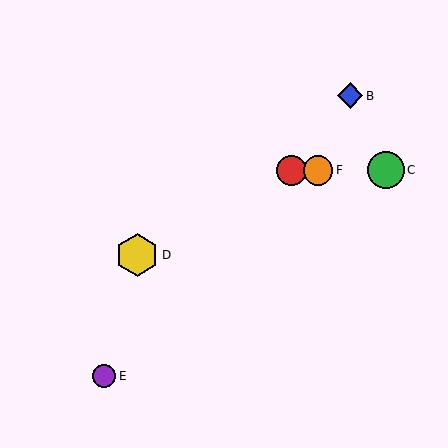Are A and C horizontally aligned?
Yes, both are at y≈170.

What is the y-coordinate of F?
Object F is at y≈170.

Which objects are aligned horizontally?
Objects A, C, F are aligned horizontally.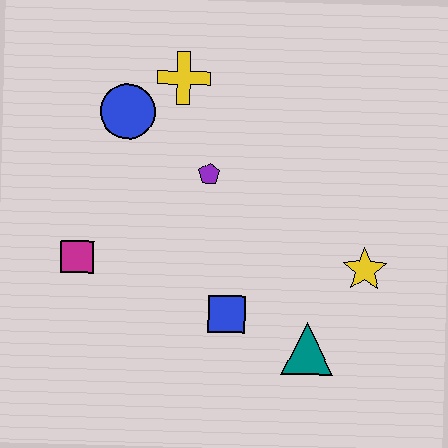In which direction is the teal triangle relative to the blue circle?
The teal triangle is below the blue circle.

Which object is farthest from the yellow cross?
The teal triangle is farthest from the yellow cross.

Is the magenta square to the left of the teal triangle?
Yes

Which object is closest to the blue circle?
The yellow cross is closest to the blue circle.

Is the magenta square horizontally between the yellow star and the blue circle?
No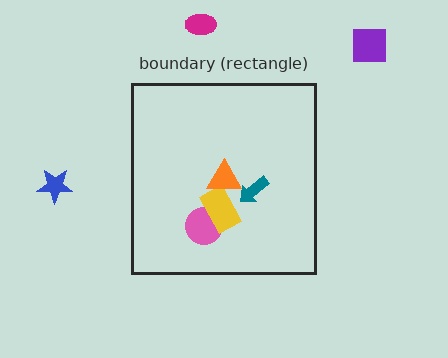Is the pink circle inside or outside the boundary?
Inside.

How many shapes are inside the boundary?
4 inside, 3 outside.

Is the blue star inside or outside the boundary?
Outside.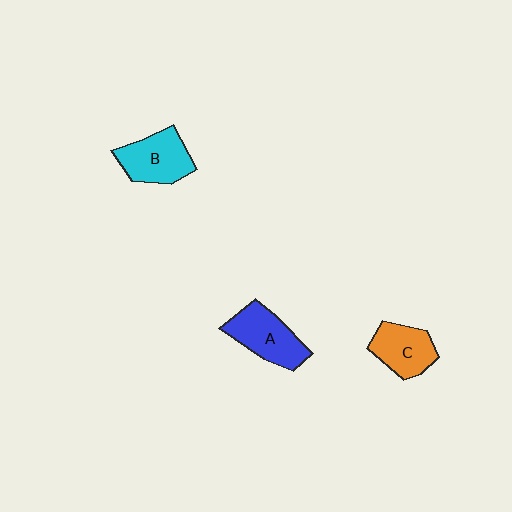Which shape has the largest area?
Shape A (blue).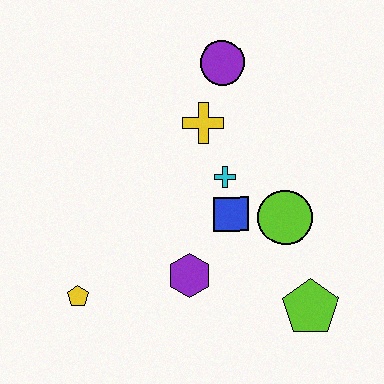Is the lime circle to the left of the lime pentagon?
Yes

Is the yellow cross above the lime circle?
Yes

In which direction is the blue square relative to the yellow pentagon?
The blue square is to the right of the yellow pentagon.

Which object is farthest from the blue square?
The yellow pentagon is farthest from the blue square.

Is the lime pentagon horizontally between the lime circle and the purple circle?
No